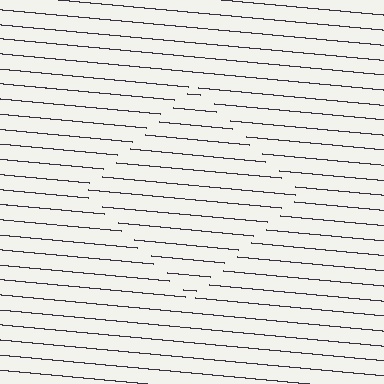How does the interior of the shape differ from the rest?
The interior of the shape contains the same grating, shifted by half a period — the contour is defined by the phase discontinuity where line-ends from the inner and outer gratings abut.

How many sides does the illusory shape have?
4 sides — the line-ends trace a square.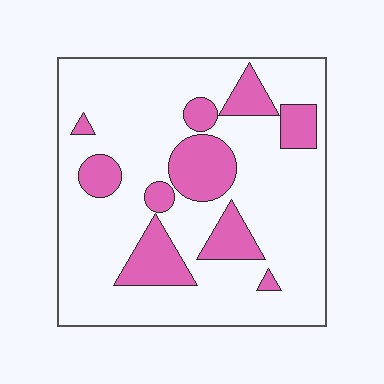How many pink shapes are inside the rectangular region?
10.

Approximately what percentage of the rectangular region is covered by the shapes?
Approximately 20%.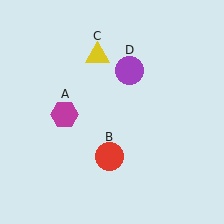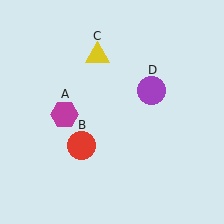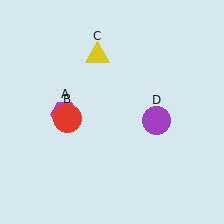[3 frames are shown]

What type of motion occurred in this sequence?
The red circle (object B), purple circle (object D) rotated clockwise around the center of the scene.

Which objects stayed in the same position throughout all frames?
Magenta hexagon (object A) and yellow triangle (object C) remained stationary.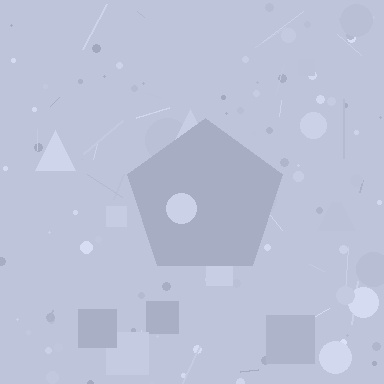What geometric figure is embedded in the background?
A pentagon is embedded in the background.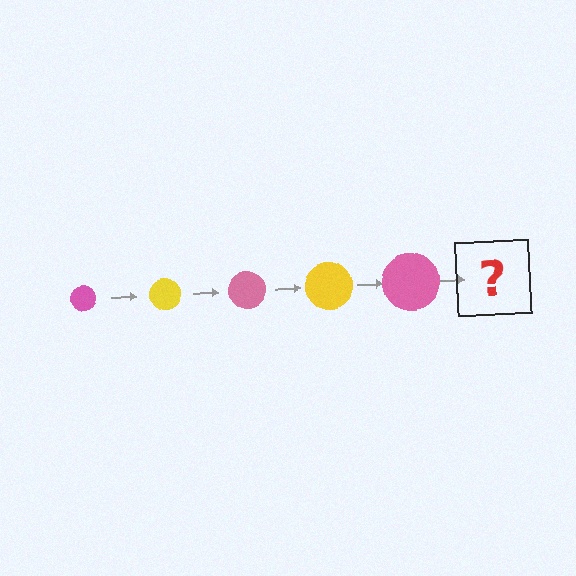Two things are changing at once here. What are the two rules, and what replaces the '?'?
The two rules are that the circle grows larger each step and the color cycles through pink and yellow. The '?' should be a yellow circle, larger than the previous one.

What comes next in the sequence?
The next element should be a yellow circle, larger than the previous one.